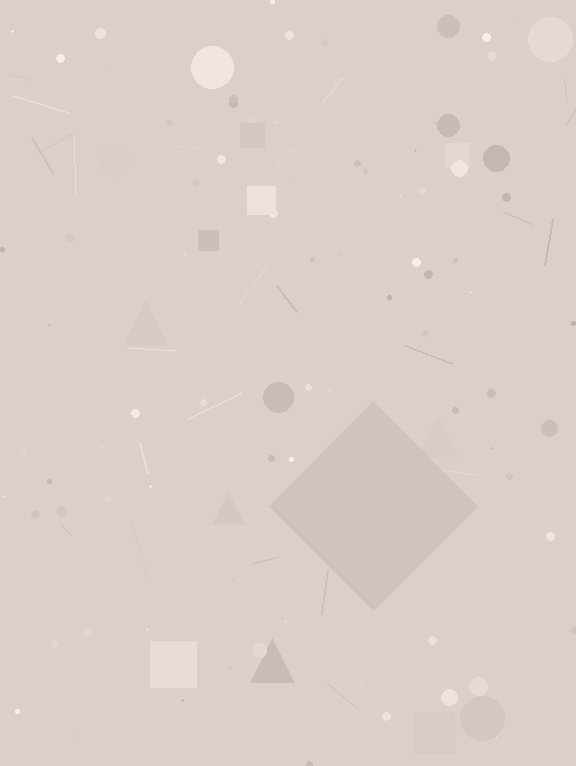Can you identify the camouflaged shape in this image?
The camouflaged shape is a diamond.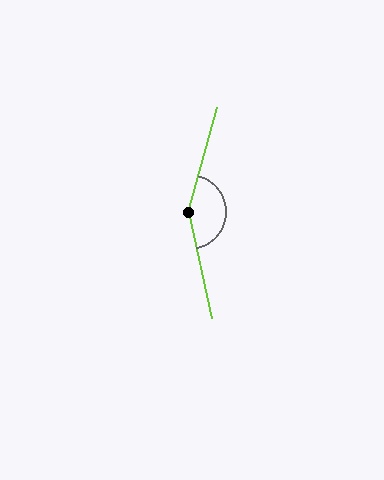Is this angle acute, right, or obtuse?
It is obtuse.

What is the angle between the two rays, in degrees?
Approximately 153 degrees.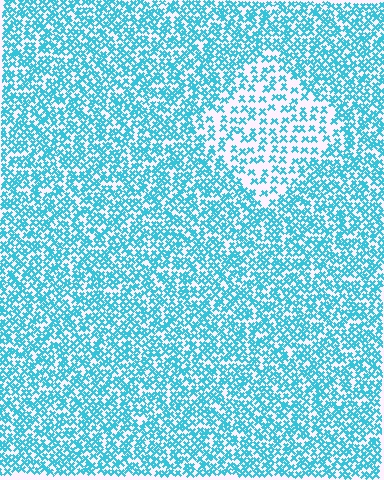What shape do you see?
I see a diamond.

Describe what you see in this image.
The image contains small cyan elements arranged at two different densities. A diamond-shaped region is visible where the elements are less densely packed than the surrounding area.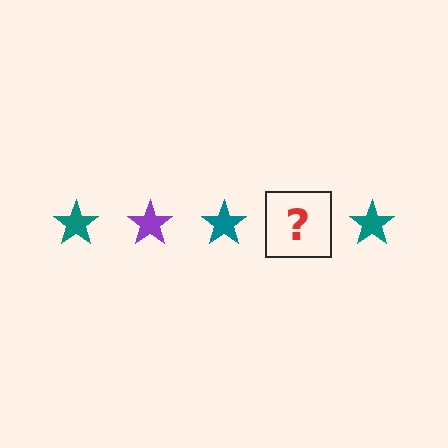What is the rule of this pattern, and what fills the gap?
The rule is that the pattern cycles through teal, purple stars. The gap should be filled with a purple star.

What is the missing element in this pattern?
The missing element is a purple star.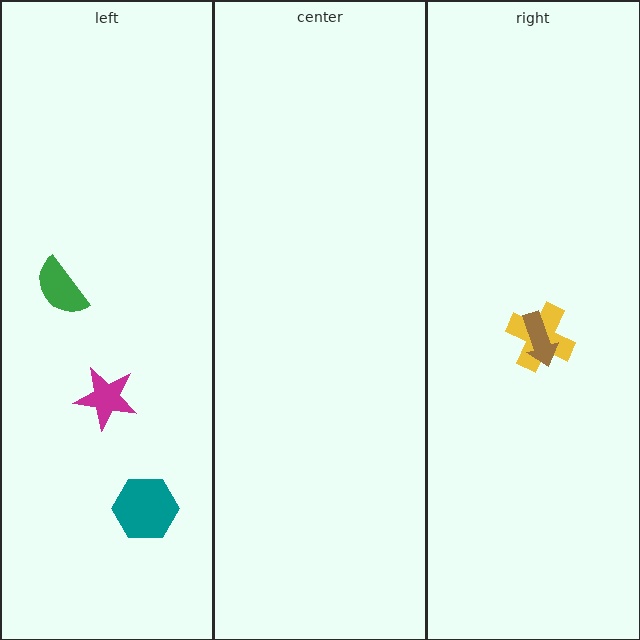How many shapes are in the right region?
2.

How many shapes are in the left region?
3.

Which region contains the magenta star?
The left region.